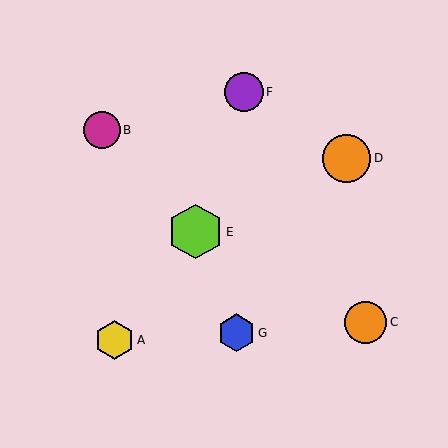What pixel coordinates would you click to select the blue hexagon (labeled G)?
Click at (237, 333) to select the blue hexagon G.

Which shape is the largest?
The lime hexagon (labeled E) is the largest.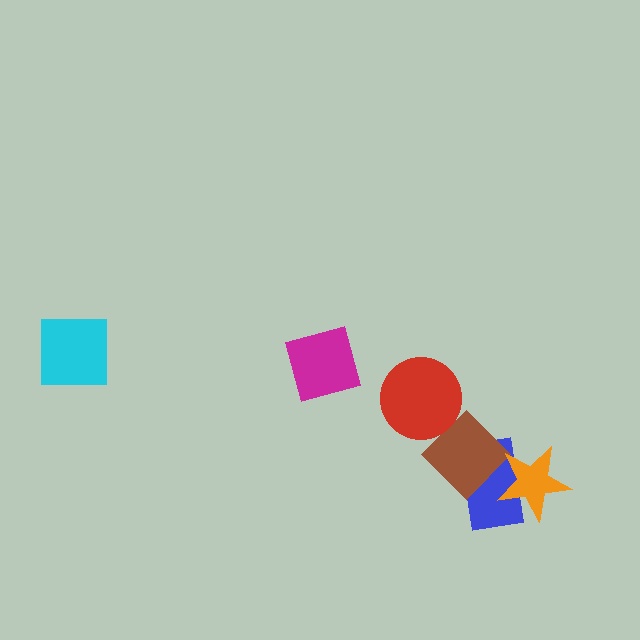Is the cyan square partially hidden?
No, no other shape covers it.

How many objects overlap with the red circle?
1 object overlaps with the red circle.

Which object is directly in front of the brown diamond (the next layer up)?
The red circle is directly in front of the brown diamond.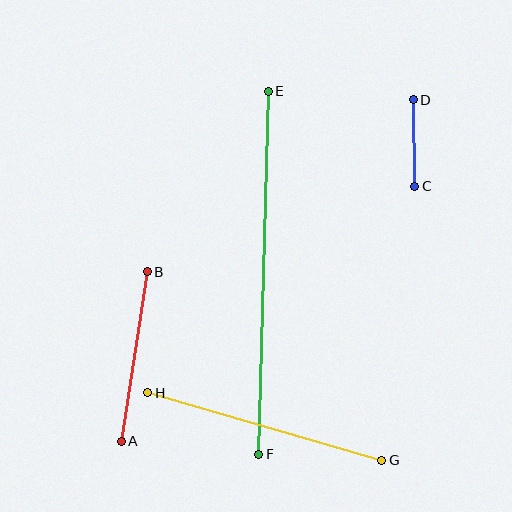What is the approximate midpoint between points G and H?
The midpoint is at approximately (265, 426) pixels.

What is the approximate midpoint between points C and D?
The midpoint is at approximately (414, 143) pixels.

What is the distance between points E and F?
The distance is approximately 363 pixels.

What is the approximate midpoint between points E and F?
The midpoint is at approximately (263, 273) pixels.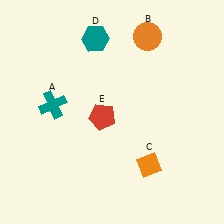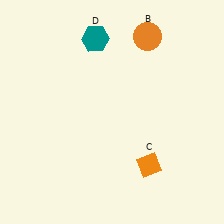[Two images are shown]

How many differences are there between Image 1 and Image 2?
There are 2 differences between the two images.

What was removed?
The teal cross (A), the red pentagon (E) were removed in Image 2.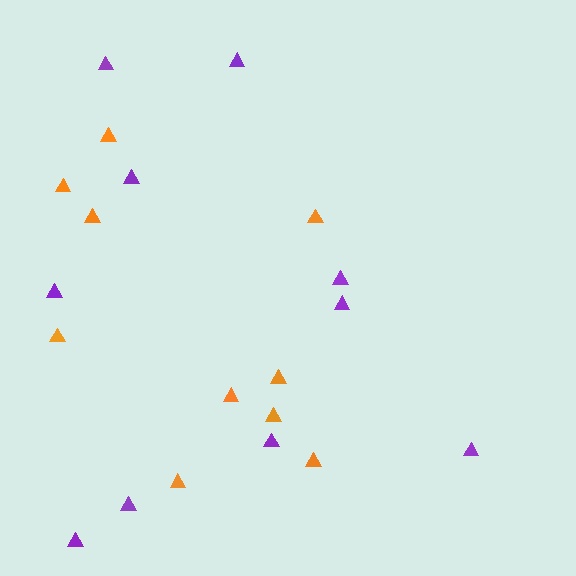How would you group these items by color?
There are 2 groups: one group of orange triangles (10) and one group of purple triangles (10).